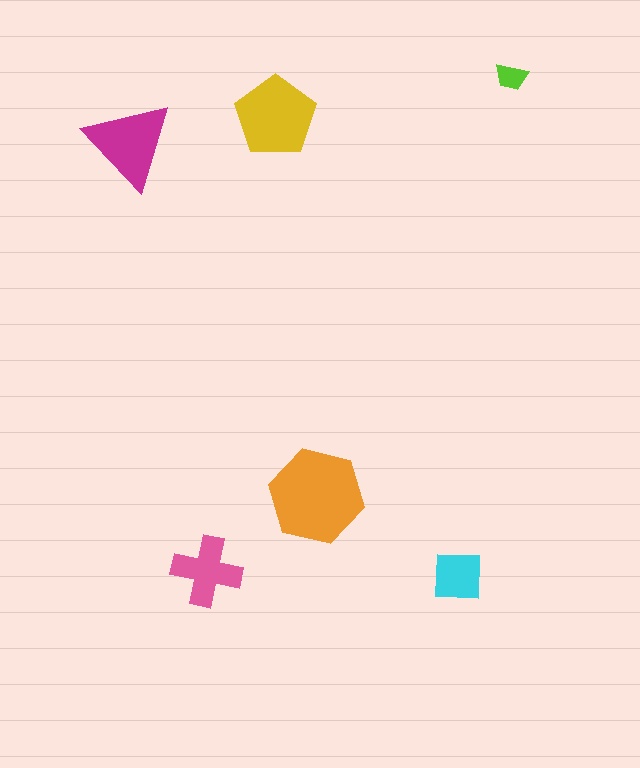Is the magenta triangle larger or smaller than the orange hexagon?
Smaller.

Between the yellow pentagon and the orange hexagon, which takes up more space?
The orange hexagon.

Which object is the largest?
The orange hexagon.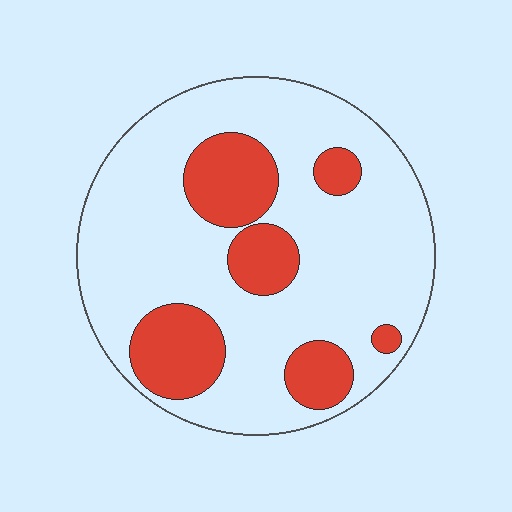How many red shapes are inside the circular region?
6.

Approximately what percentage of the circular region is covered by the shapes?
Approximately 25%.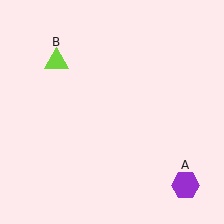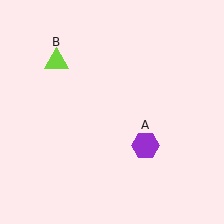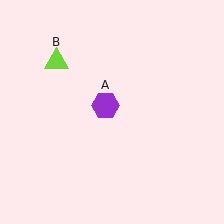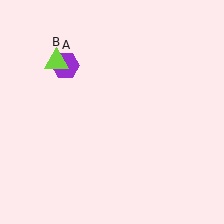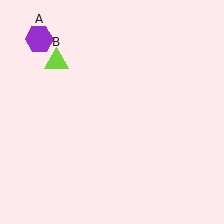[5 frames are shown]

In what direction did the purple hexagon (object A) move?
The purple hexagon (object A) moved up and to the left.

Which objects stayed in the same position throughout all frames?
Lime triangle (object B) remained stationary.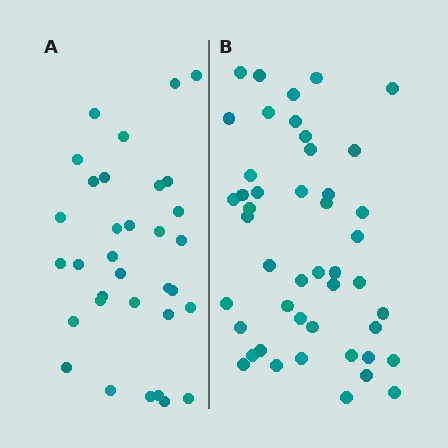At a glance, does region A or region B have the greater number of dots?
Region B (the right region) has more dots.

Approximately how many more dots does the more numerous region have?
Region B has approximately 15 more dots than region A.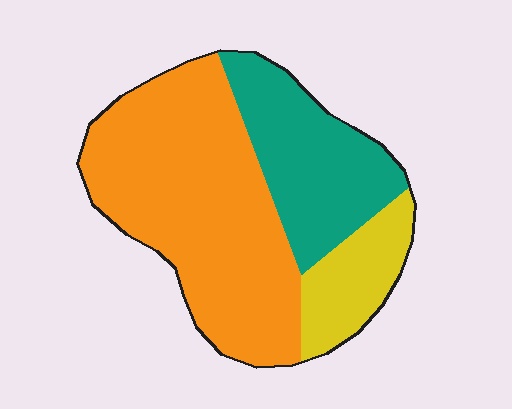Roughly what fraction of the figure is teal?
Teal takes up about one quarter (1/4) of the figure.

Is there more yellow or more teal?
Teal.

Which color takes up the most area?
Orange, at roughly 55%.